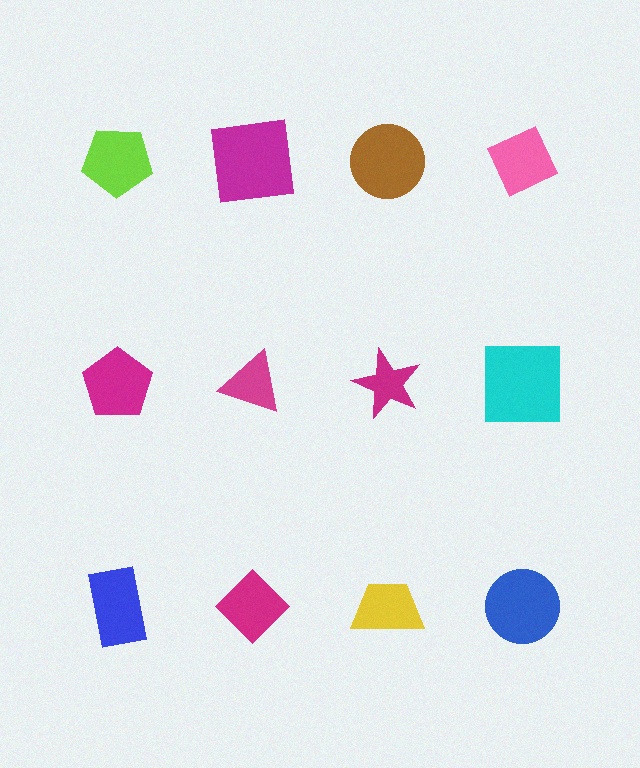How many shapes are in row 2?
4 shapes.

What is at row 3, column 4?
A blue circle.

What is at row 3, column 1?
A blue rectangle.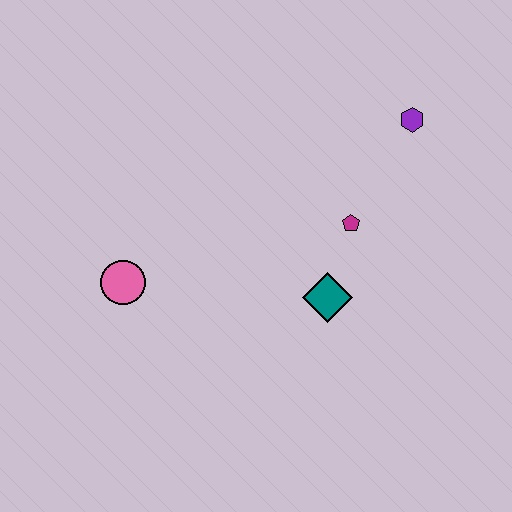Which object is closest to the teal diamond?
The magenta pentagon is closest to the teal diamond.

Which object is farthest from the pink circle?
The purple hexagon is farthest from the pink circle.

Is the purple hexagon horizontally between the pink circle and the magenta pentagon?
No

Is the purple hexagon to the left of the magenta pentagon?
No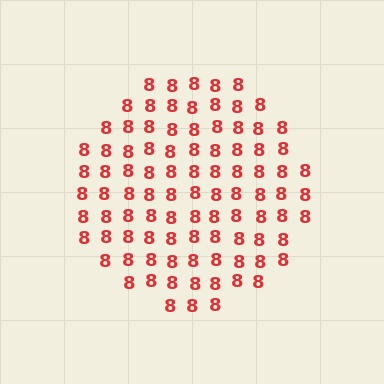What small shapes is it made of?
It is made of small digit 8's.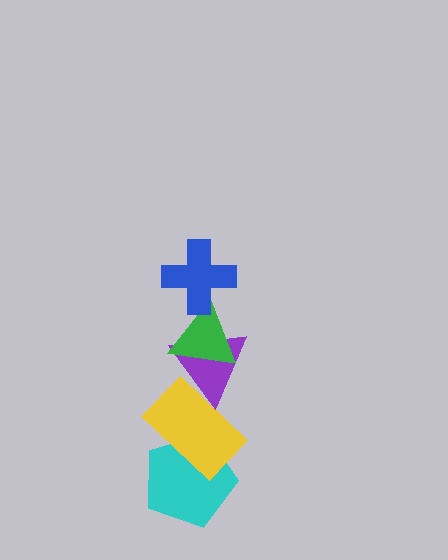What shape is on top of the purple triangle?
The green triangle is on top of the purple triangle.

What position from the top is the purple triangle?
The purple triangle is 3rd from the top.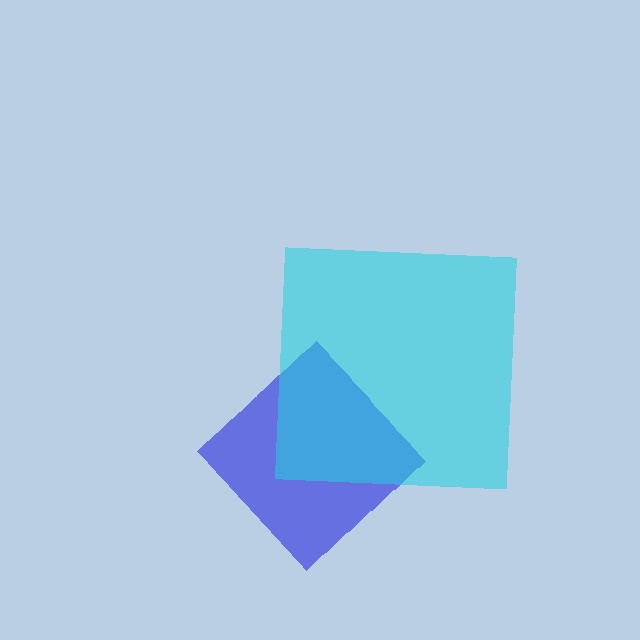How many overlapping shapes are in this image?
There are 2 overlapping shapes in the image.